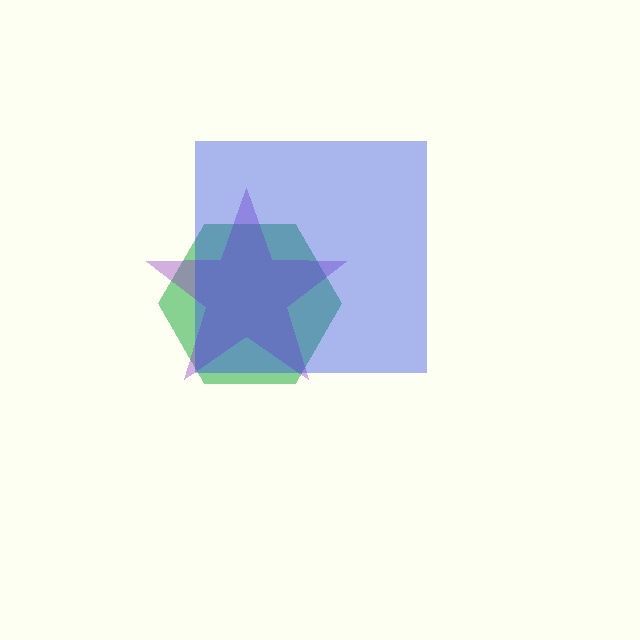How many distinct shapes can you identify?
There are 3 distinct shapes: a green hexagon, a purple star, a blue square.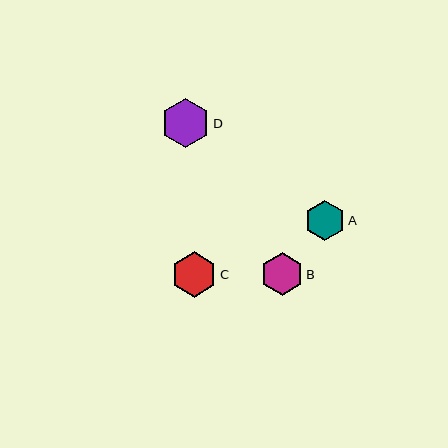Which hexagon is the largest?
Hexagon D is the largest with a size of approximately 49 pixels.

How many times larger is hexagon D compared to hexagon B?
Hexagon D is approximately 1.1 times the size of hexagon B.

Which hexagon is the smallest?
Hexagon A is the smallest with a size of approximately 40 pixels.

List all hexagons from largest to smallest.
From largest to smallest: D, C, B, A.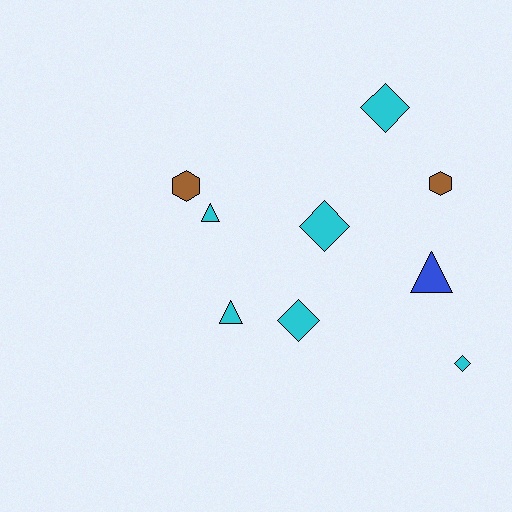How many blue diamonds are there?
There are no blue diamonds.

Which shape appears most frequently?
Diamond, with 4 objects.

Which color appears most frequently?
Cyan, with 6 objects.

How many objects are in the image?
There are 9 objects.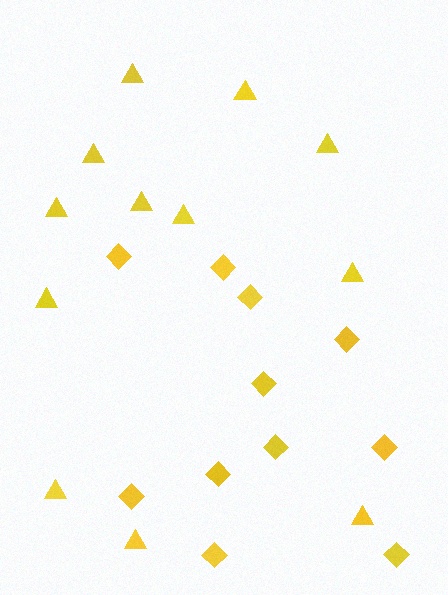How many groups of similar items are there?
There are 2 groups: one group of diamonds (11) and one group of triangles (12).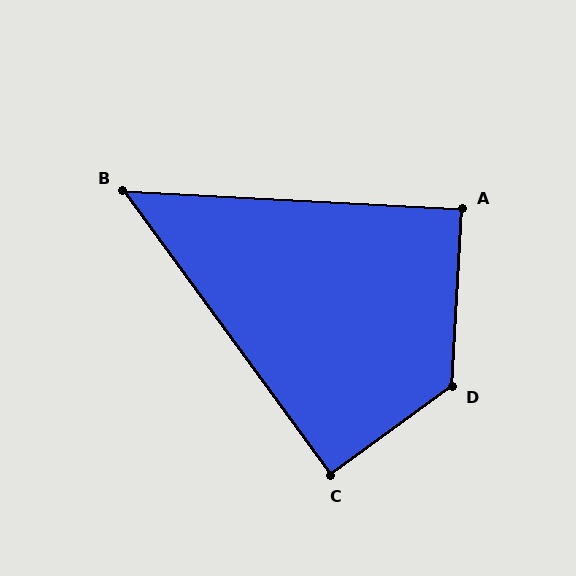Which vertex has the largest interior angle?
D, at approximately 129 degrees.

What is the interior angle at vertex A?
Approximately 90 degrees (approximately right).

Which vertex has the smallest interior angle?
B, at approximately 51 degrees.